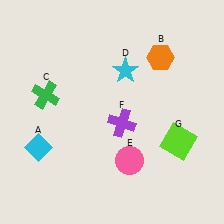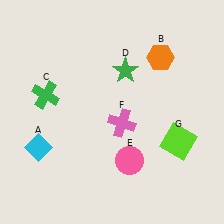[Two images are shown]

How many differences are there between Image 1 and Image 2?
There are 2 differences between the two images.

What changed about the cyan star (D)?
In Image 1, D is cyan. In Image 2, it changed to green.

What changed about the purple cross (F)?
In Image 1, F is purple. In Image 2, it changed to pink.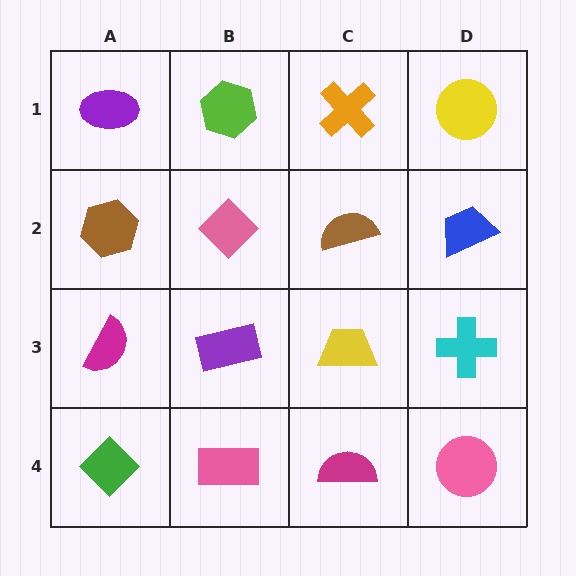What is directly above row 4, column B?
A purple rectangle.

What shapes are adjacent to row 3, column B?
A pink diamond (row 2, column B), a pink rectangle (row 4, column B), a magenta semicircle (row 3, column A), a yellow trapezoid (row 3, column C).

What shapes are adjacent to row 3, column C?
A brown semicircle (row 2, column C), a magenta semicircle (row 4, column C), a purple rectangle (row 3, column B), a cyan cross (row 3, column D).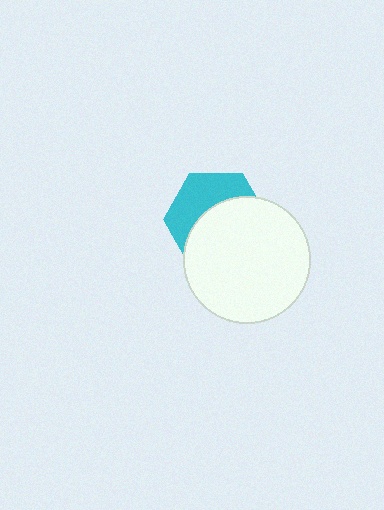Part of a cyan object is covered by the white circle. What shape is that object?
It is a hexagon.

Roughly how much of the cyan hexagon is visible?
A small part of it is visible (roughly 41%).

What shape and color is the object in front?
The object in front is a white circle.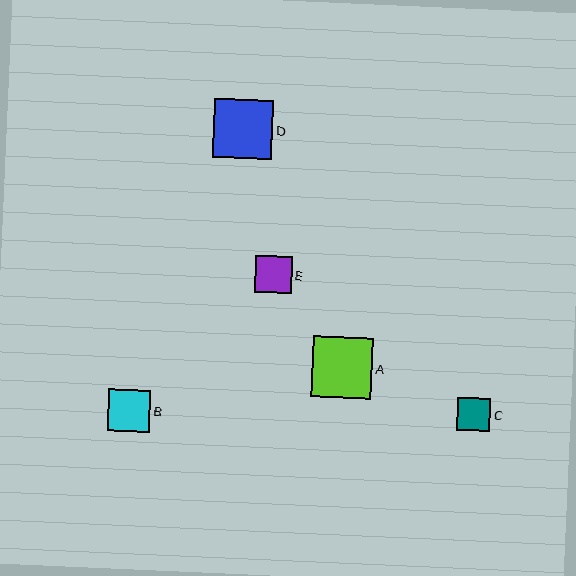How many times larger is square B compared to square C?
Square B is approximately 1.3 times the size of square C.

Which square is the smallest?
Square C is the smallest with a size of approximately 33 pixels.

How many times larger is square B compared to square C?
Square B is approximately 1.3 times the size of square C.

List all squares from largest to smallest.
From largest to smallest: A, D, B, E, C.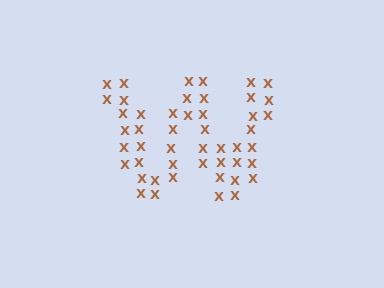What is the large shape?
The large shape is the letter W.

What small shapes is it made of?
It is made of small letter X's.